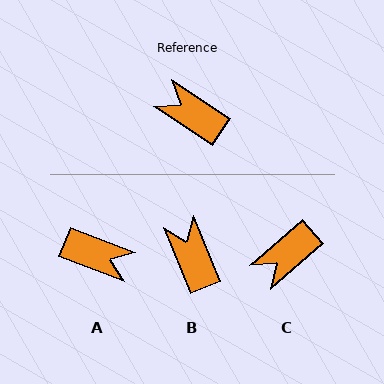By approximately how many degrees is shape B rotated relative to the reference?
Approximately 35 degrees clockwise.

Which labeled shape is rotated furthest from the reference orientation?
A, about 168 degrees away.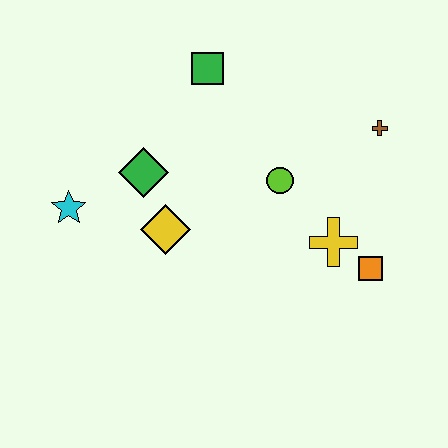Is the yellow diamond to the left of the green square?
Yes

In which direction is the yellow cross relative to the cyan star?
The yellow cross is to the right of the cyan star.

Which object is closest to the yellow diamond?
The green diamond is closest to the yellow diamond.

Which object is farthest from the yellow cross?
The cyan star is farthest from the yellow cross.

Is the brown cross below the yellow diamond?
No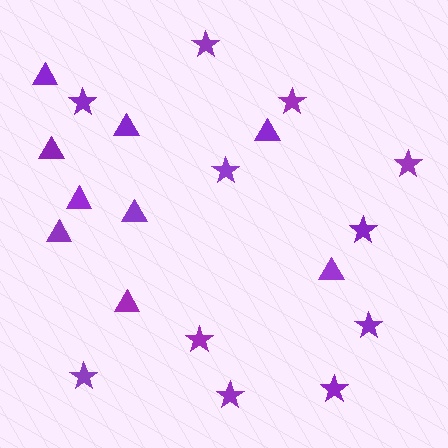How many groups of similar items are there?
There are 2 groups: one group of triangles (9) and one group of stars (11).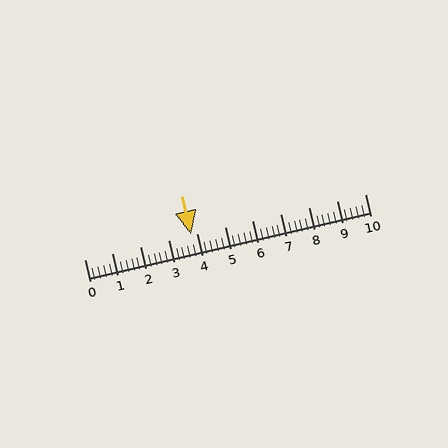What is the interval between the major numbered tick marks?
The major tick marks are spaced 1 units apart.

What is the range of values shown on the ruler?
The ruler shows values from 0 to 10.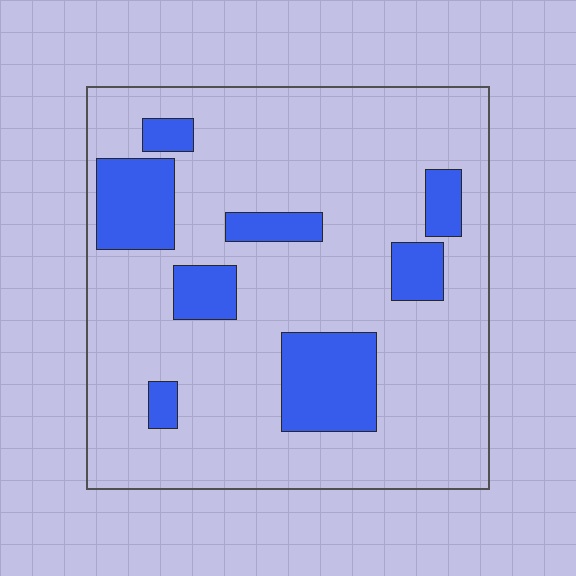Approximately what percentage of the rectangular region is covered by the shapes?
Approximately 20%.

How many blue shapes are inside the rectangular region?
8.